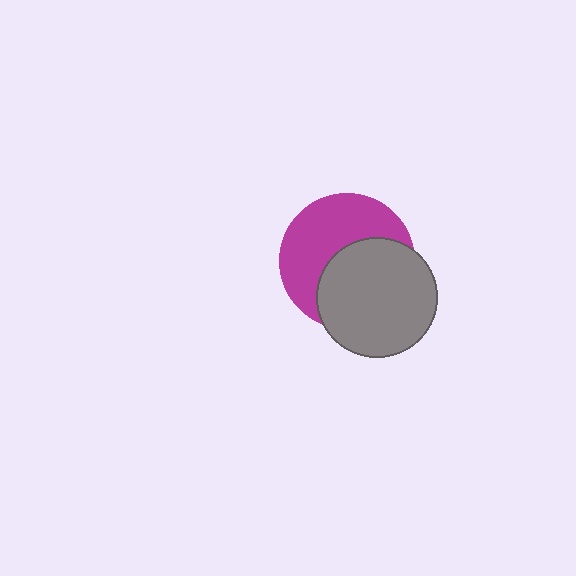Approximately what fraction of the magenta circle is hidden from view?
Roughly 49% of the magenta circle is hidden behind the gray circle.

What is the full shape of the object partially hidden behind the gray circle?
The partially hidden object is a magenta circle.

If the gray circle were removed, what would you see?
You would see the complete magenta circle.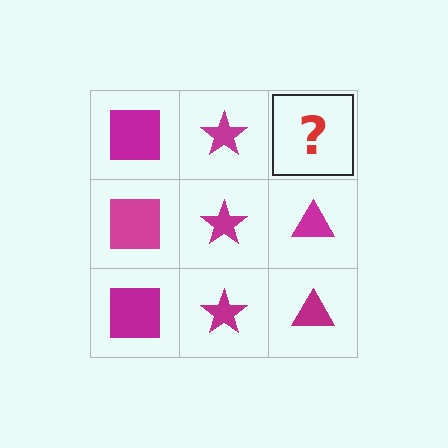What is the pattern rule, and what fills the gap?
The rule is that each column has a consistent shape. The gap should be filled with a magenta triangle.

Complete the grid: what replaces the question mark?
The question mark should be replaced with a magenta triangle.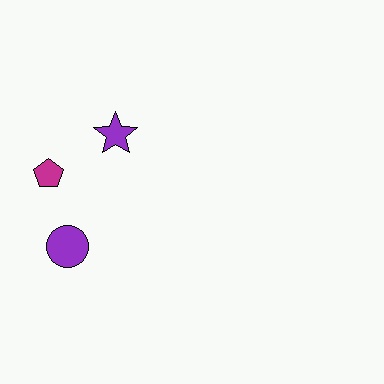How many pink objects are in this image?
There are no pink objects.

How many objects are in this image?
There are 3 objects.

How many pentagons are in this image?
There is 1 pentagon.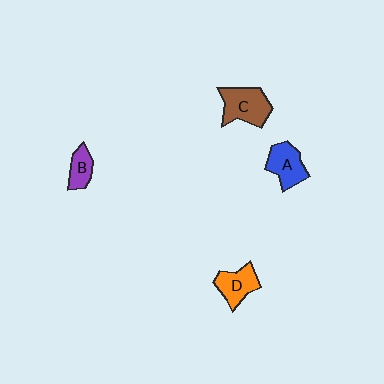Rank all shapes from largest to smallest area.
From largest to smallest: C (brown), A (blue), D (orange), B (purple).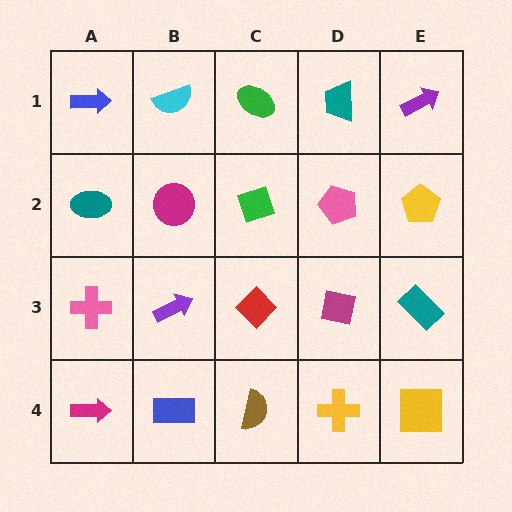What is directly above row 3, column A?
A teal ellipse.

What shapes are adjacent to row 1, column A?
A teal ellipse (row 2, column A), a cyan semicircle (row 1, column B).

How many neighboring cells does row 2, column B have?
4.